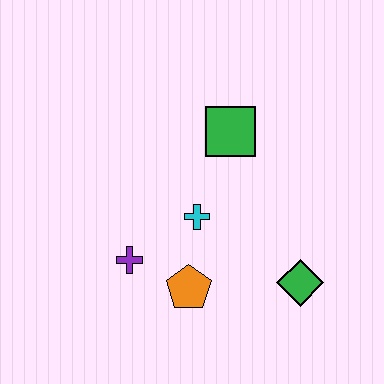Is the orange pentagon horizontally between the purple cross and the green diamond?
Yes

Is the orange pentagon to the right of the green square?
No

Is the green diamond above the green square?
No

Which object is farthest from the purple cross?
The green diamond is farthest from the purple cross.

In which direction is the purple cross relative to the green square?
The purple cross is below the green square.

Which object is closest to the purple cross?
The orange pentagon is closest to the purple cross.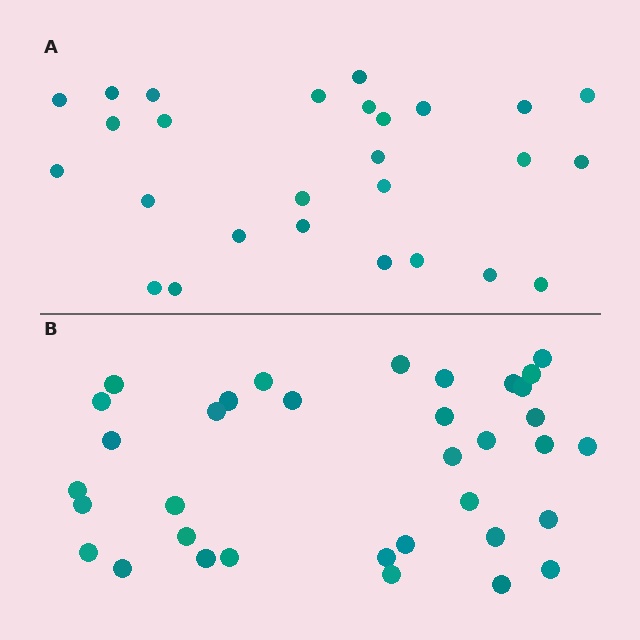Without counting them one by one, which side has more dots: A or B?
Region B (the bottom region) has more dots.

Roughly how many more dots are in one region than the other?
Region B has roughly 8 or so more dots than region A.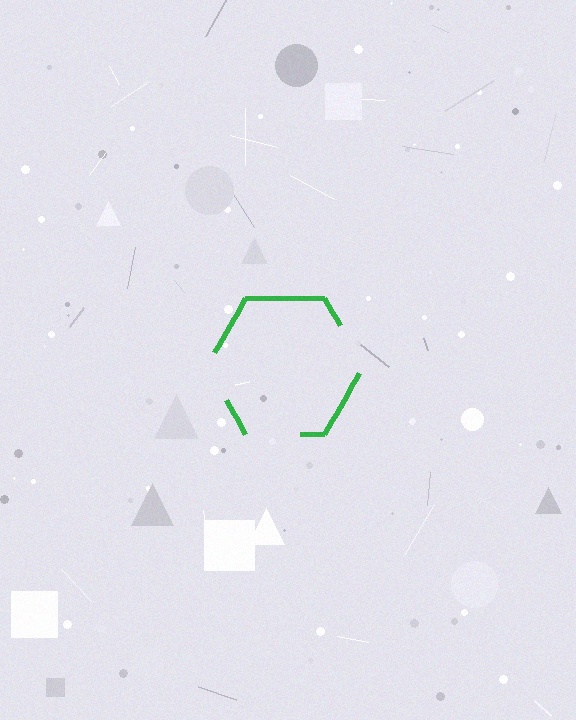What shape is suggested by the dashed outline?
The dashed outline suggests a hexagon.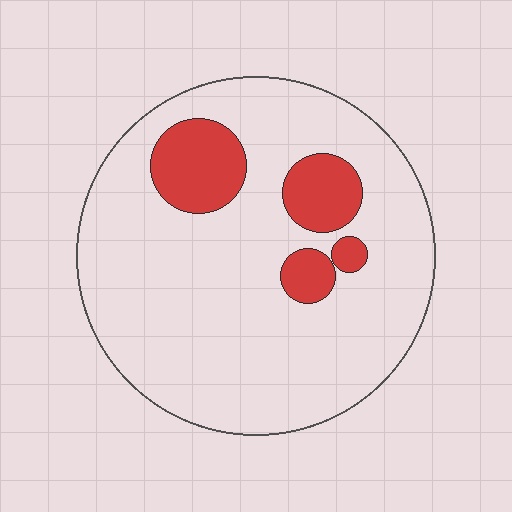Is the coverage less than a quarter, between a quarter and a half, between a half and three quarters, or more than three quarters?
Less than a quarter.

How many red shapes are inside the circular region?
4.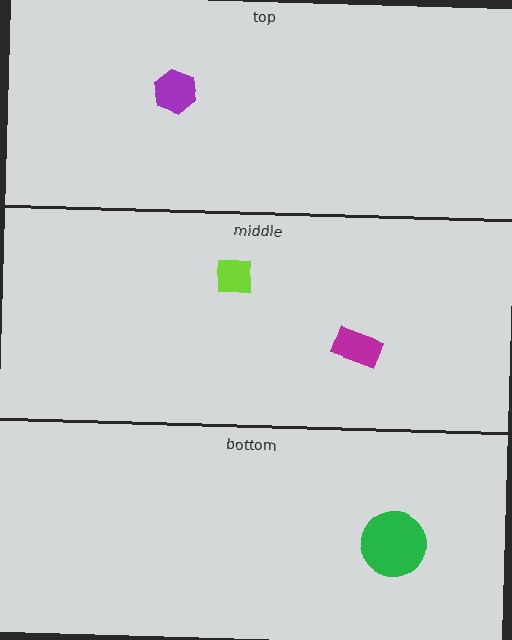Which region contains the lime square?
The middle region.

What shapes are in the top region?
The purple hexagon.